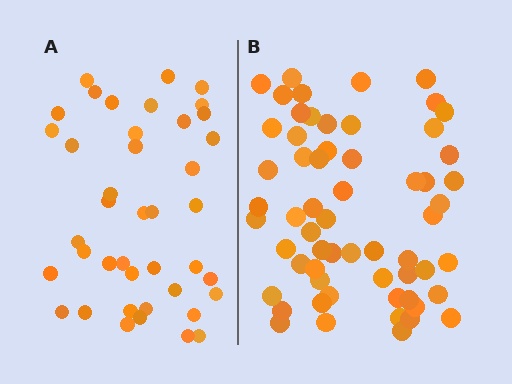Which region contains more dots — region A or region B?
Region B (the right region) has more dots.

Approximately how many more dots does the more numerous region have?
Region B has approximately 20 more dots than region A.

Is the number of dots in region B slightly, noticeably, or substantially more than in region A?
Region B has substantially more. The ratio is roughly 1.5 to 1.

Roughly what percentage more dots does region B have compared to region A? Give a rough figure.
About 45% more.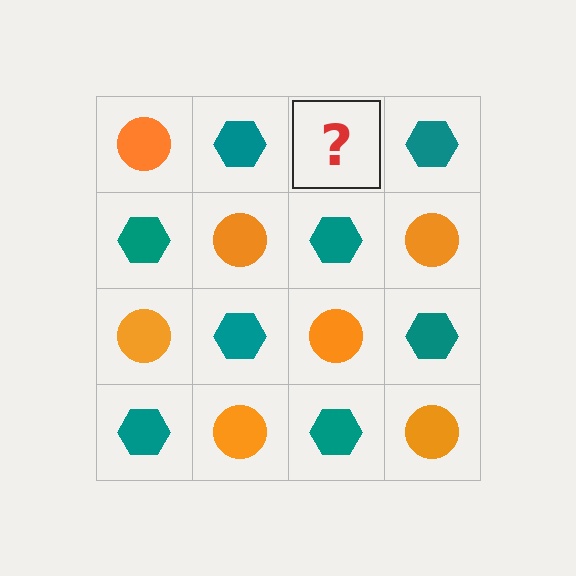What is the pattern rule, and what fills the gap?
The rule is that it alternates orange circle and teal hexagon in a checkerboard pattern. The gap should be filled with an orange circle.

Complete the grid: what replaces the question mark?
The question mark should be replaced with an orange circle.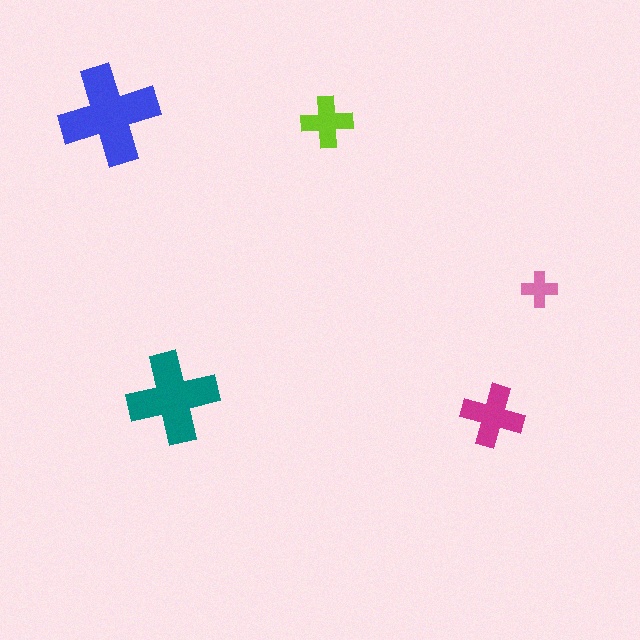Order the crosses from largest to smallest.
the blue one, the teal one, the magenta one, the lime one, the pink one.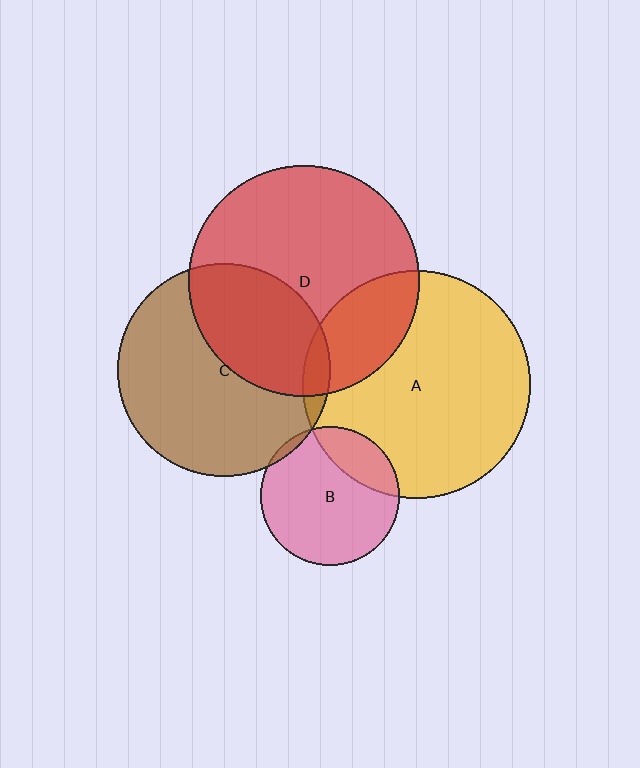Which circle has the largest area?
Circle D (red).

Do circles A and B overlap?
Yes.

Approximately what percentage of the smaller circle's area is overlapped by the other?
Approximately 20%.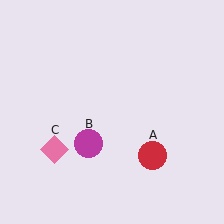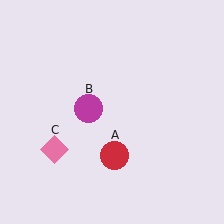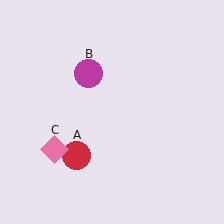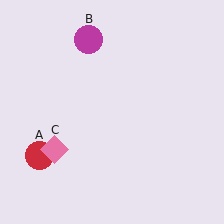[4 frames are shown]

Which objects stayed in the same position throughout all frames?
Pink diamond (object C) remained stationary.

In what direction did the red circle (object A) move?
The red circle (object A) moved left.